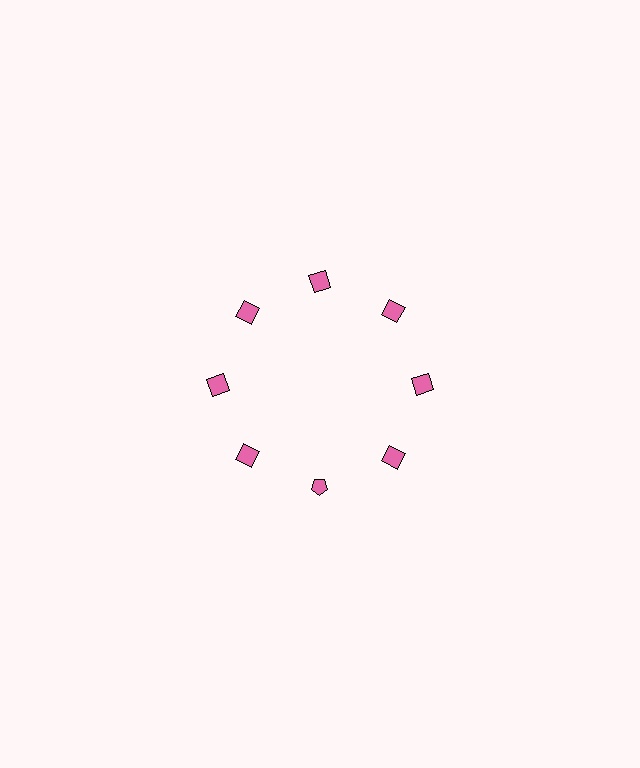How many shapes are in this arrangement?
There are 8 shapes arranged in a ring pattern.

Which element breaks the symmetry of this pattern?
The pink pentagon at roughly the 6 o'clock position breaks the symmetry. All other shapes are pink squares.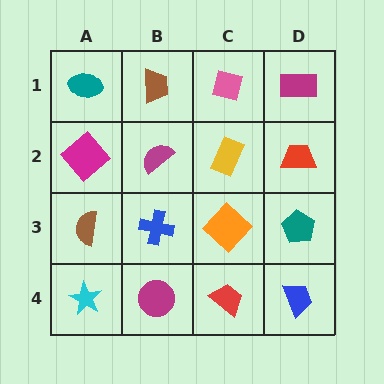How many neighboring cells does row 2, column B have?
4.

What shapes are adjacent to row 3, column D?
A red trapezoid (row 2, column D), a blue trapezoid (row 4, column D), an orange diamond (row 3, column C).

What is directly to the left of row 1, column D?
A pink square.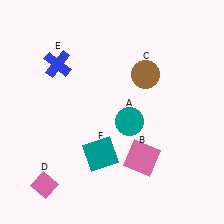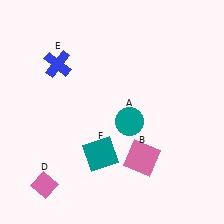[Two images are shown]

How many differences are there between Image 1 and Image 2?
There is 1 difference between the two images.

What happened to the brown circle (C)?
The brown circle (C) was removed in Image 2. It was in the top-right area of Image 1.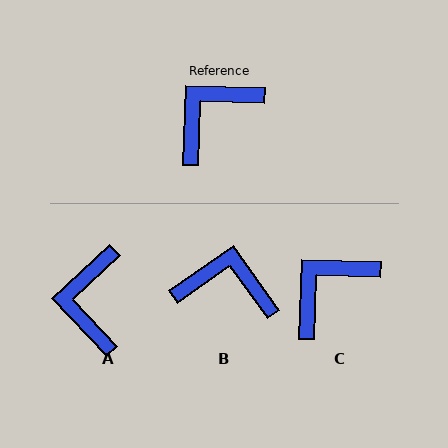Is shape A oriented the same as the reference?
No, it is off by about 45 degrees.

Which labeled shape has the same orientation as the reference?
C.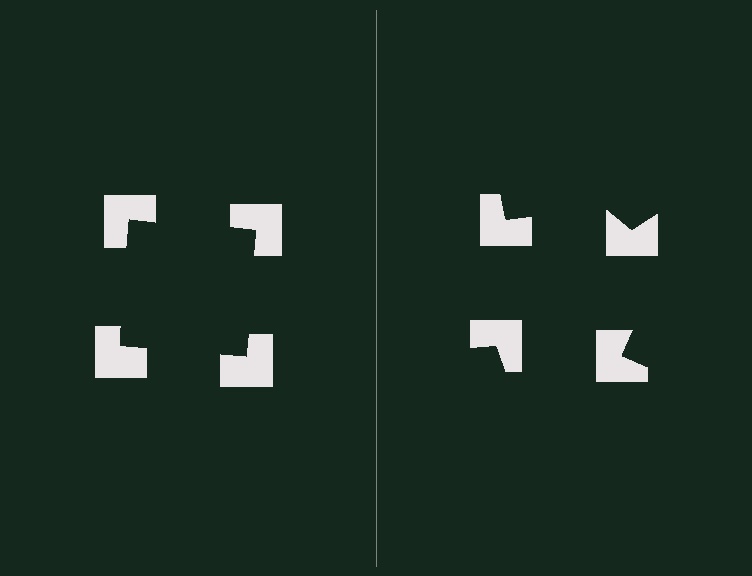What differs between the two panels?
The notched squares are positioned identically on both sides; only the wedge orientations differ. On the left they align to a square; on the right they are misaligned.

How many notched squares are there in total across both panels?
8 — 4 on each side.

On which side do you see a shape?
An illusory square appears on the left side. On the right side the wedge cuts are rotated, so no coherent shape forms.